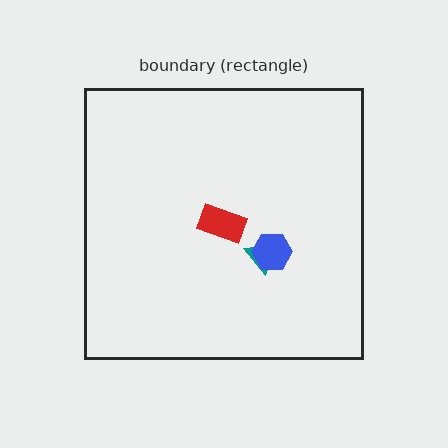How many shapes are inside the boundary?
3 inside, 0 outside.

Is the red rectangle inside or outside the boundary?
Inside.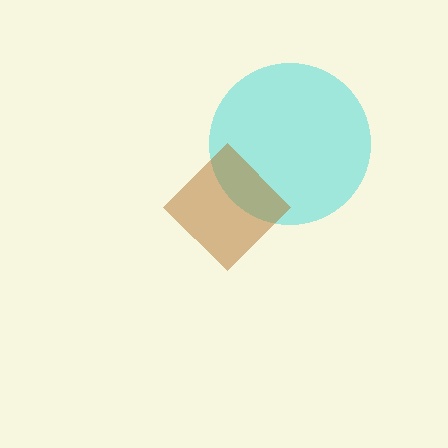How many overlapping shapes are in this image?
There are 2 overlapping shapes in the image.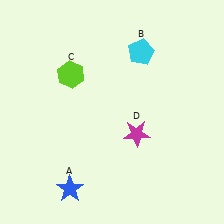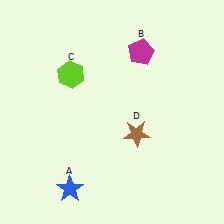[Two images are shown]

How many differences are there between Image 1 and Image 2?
There are 2 differences between the two images.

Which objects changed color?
B changed from cyan to magenta. D changed from magenta to brown.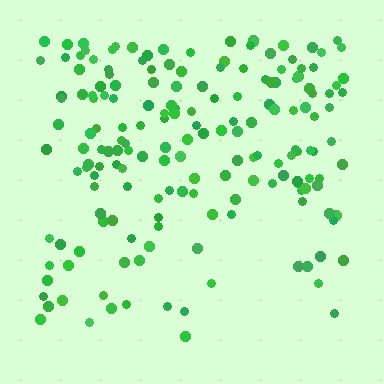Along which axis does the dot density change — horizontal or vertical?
Vertical.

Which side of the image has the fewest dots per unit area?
The bottom.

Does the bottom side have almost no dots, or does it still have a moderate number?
Still a moderate number, just noticeably fewer than the top.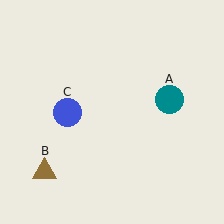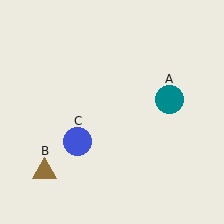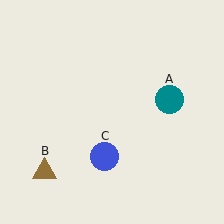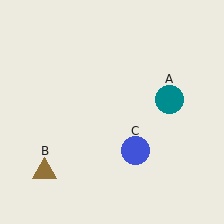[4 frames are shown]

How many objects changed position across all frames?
1 object changed position: blue circle (object C).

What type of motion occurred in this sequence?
The blue circle (object C) rotated counterclockwise around the center of the scene.